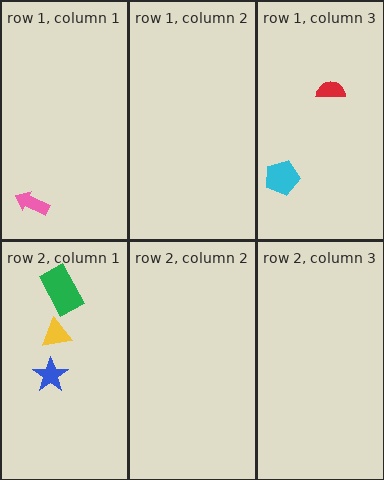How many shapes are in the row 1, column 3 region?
2.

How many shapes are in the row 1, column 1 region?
1.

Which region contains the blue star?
The row 2, column 1 region.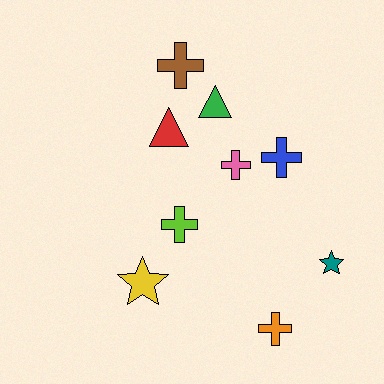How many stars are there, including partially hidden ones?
There are 2 stars.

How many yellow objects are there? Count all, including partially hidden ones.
There is 1 yellow object.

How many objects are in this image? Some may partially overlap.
There are 9 objects.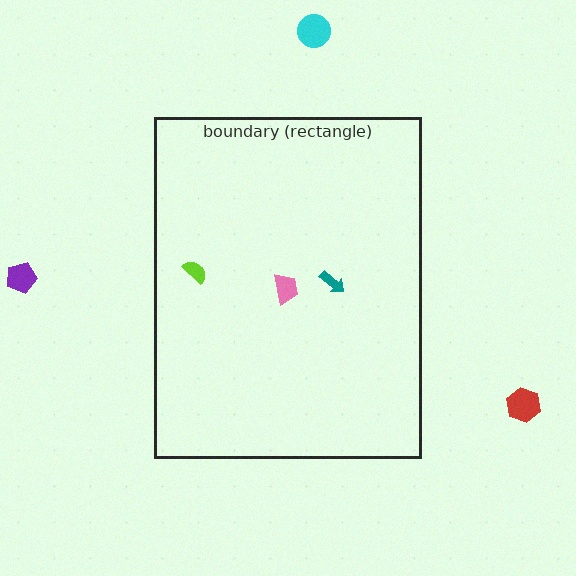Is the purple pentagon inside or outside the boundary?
Outside.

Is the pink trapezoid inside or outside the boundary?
Inside.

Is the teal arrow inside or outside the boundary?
Inside.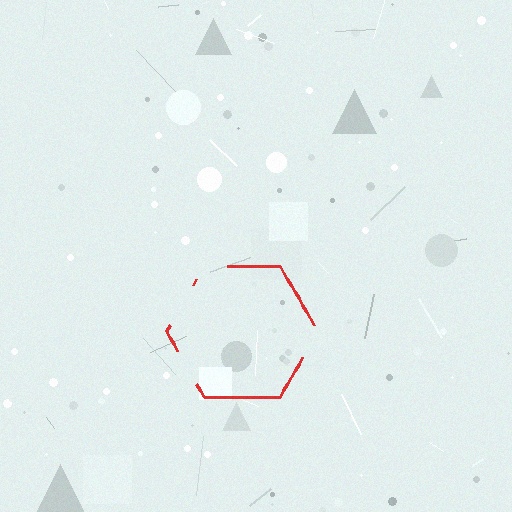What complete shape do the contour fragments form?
The contour fragments form a hexagon.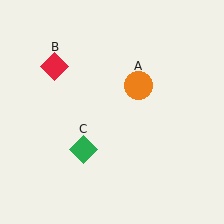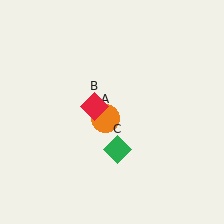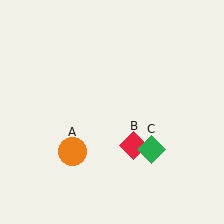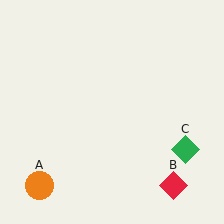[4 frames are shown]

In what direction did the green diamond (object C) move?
The green diamond (object C) moved right.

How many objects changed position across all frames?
3 objects changed position: orange circle (object A), red diamond (object B), green diamond (object C).